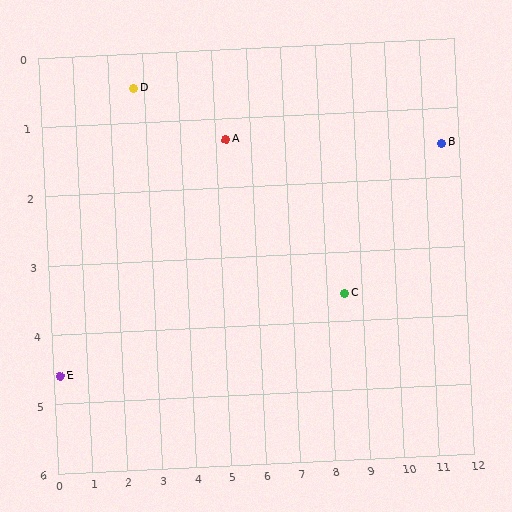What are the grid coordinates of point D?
Point D is at approximately (2.7, 0.5).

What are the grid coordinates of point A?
Point A is at approximately (5.3, 1.3).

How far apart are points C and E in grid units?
Points C and E are about 8.4 grid units apart.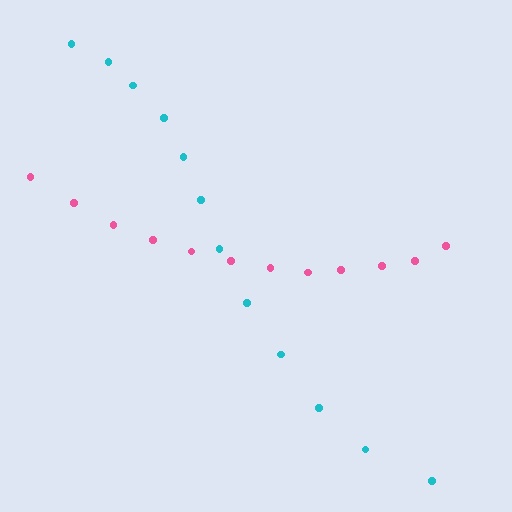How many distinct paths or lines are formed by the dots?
There are 2 distinct paths.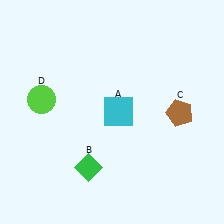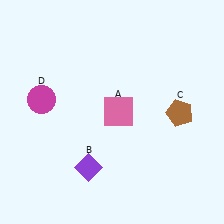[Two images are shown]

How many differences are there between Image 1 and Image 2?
There are 3 differences between the two images.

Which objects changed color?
A changed from cyan to pink. B changed from green to purple. D changed from lime to magenta.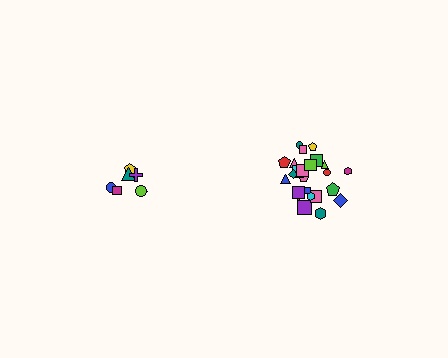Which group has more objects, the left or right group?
The right group.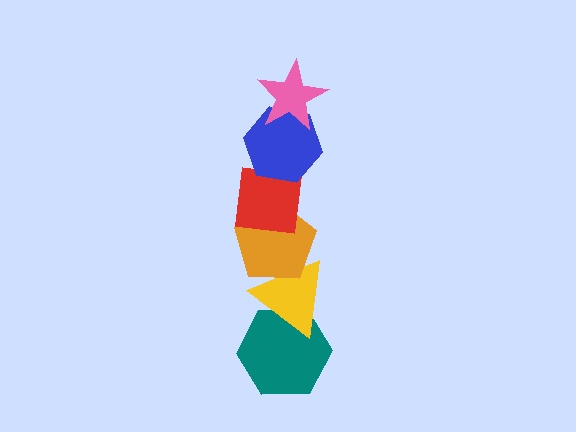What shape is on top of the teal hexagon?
The yellow triangle is on top of the teal hexagon.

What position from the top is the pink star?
The pink star is 1st from the top.